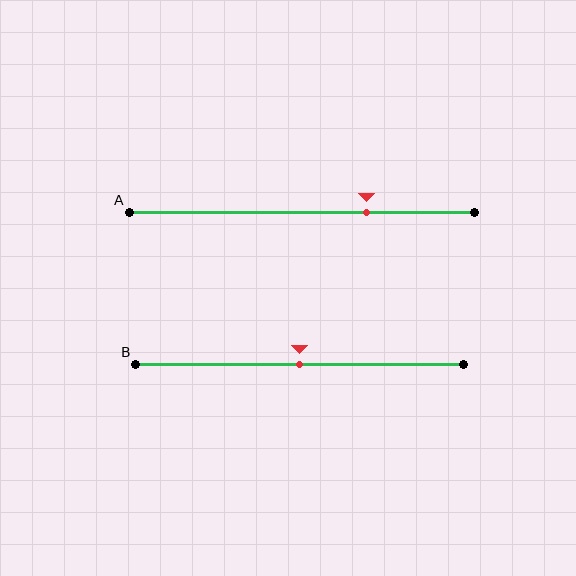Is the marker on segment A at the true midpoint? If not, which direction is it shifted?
No, the marker on segment A is shifted to the right by about 19% of the segment length.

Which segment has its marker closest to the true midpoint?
Segment B has its marker closest to the true midpoint.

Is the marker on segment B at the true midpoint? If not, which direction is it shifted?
Yes, the marker on segment B is at the true midpoint.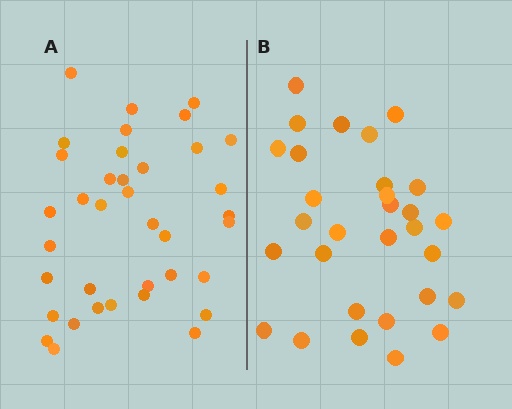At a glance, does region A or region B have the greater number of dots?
Region A (the left region) has more dots.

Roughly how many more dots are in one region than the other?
Region A has roughly 8 or so more dots than region B.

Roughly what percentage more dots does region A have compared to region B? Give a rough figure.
About 25% more.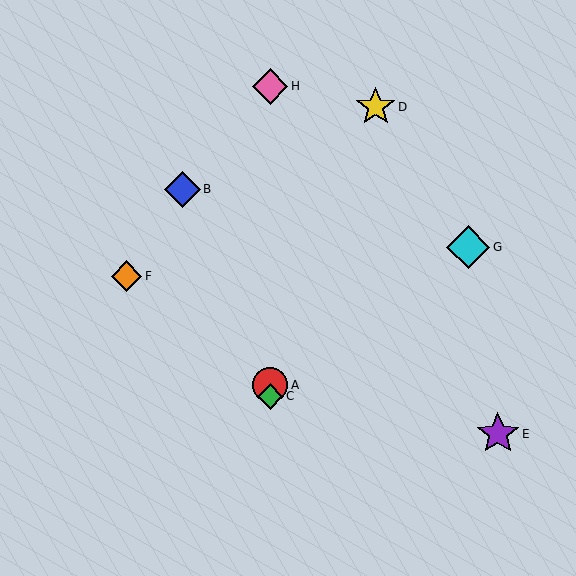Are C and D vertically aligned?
No, C is at x≈270 and D is at x≈376.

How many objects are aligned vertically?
3 objects (A, C, H) are aligned vertically.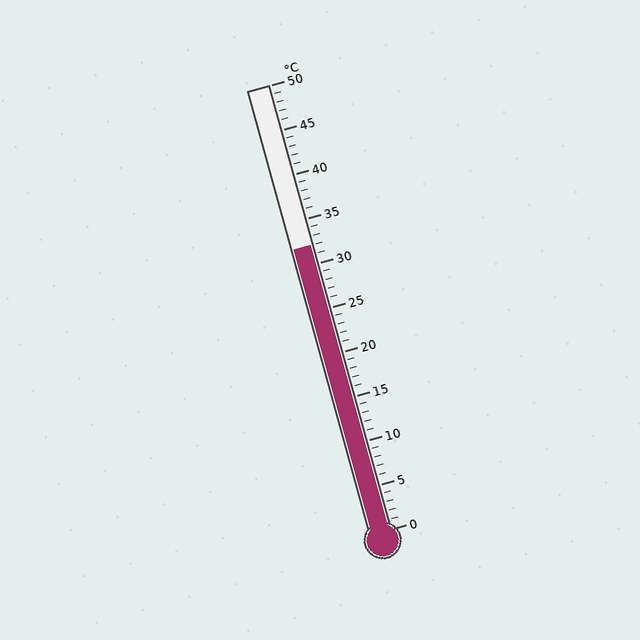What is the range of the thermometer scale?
The thermometer scale ranges from 0°C to 50°C.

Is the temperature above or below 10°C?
The temperature is above 10°C.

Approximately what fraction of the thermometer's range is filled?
The thermometer is filled to approximately 65% of its range.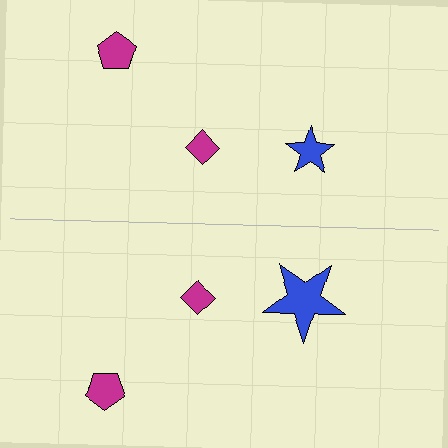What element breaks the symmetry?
The blue star on the bottom side has a different size than its mirror counterpart.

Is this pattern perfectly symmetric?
No, the pattern is not perfectly symmetric. The blue star on the bottom side has a different size than its mirror counterpart.